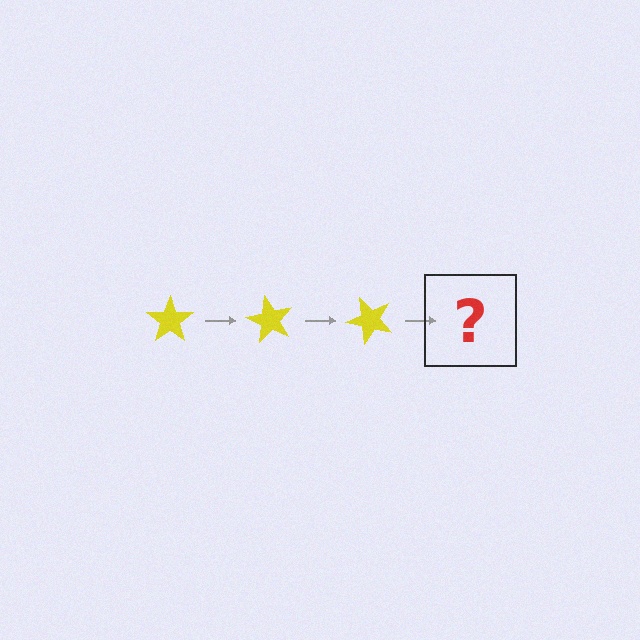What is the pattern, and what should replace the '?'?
The pattern is that the star rotates 60 degrees each step. The '?' should be a yellow star rotated 180 degrees.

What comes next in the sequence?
The next element should be a yellow star rotated 180 degrees.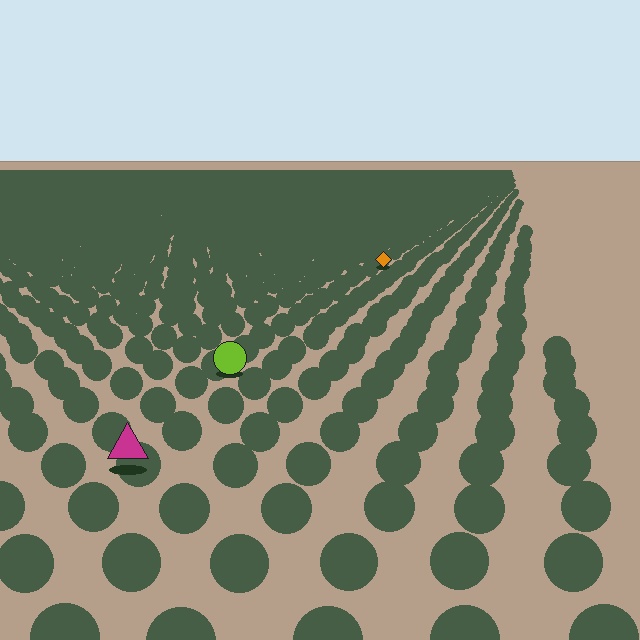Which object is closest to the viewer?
The magenta triangle is closest. The texture marks near it are larger and more spread out.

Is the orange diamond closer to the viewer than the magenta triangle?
No. The magenta triangle is closer — you can tell from the texture gradient: the ground texture is coarser near it.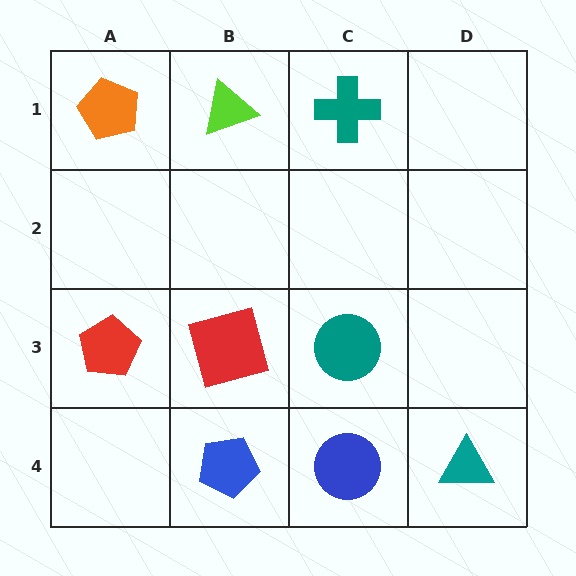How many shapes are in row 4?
3 shapes.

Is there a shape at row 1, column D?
No, that cell is empty.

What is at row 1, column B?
A lime triangle.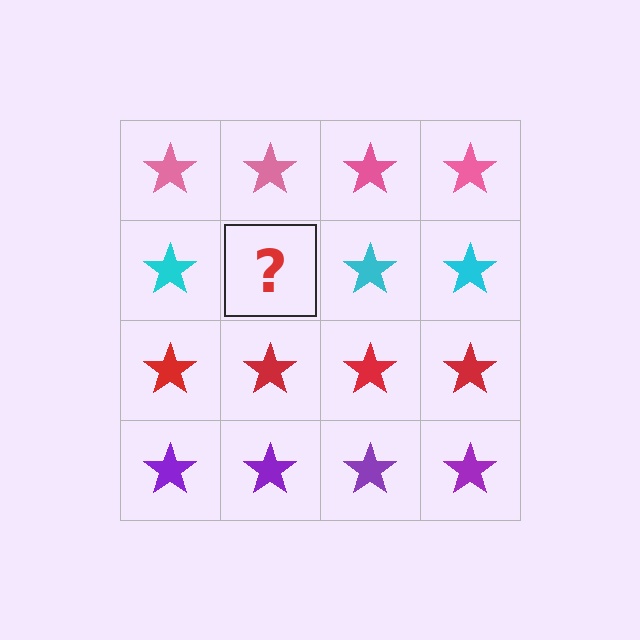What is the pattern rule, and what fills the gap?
The rule is that each row has a consistent color. The gap should be filled with a cyan star.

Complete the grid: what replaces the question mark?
The question mark should be replaced with a cyan star.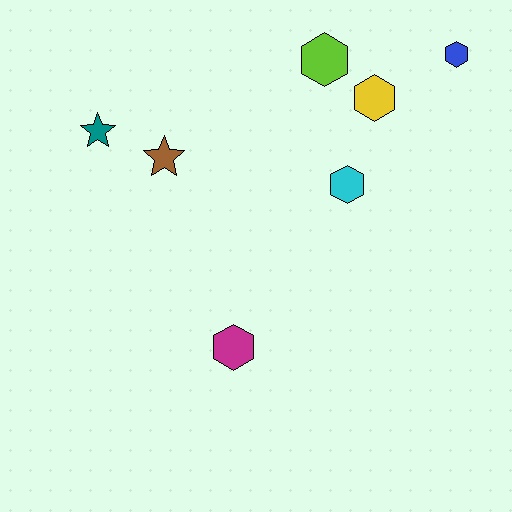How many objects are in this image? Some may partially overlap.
There are 7 objects.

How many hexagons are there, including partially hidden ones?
There are 5 hexagons.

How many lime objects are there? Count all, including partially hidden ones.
There is 1 lime object.